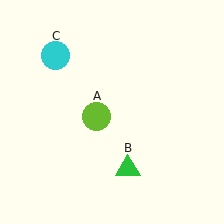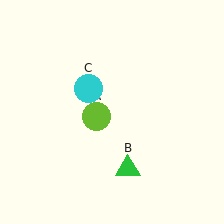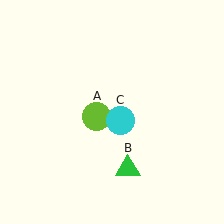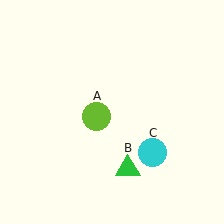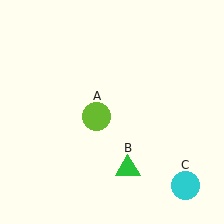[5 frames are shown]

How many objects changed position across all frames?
1 object changed position: cyan circle (object C).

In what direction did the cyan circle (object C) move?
The cyan circle (object C) moved down and to the right.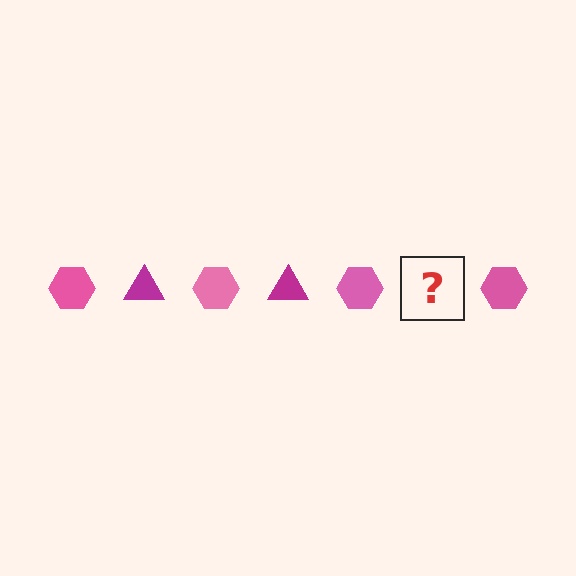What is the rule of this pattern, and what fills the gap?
The rule is that the pattern alternates between pink hexagon and magenta triangle. The gap should be filled with a magenta triangle.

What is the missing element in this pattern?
The missing element is a magenta triangle.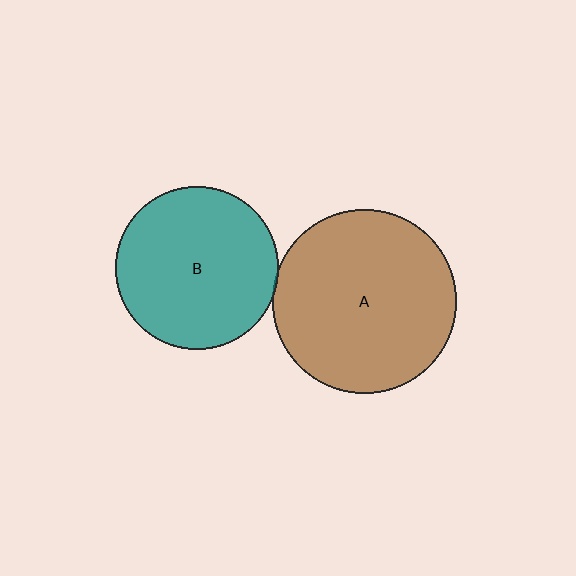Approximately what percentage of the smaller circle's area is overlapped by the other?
Approximately 5%.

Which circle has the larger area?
Circle A (brown).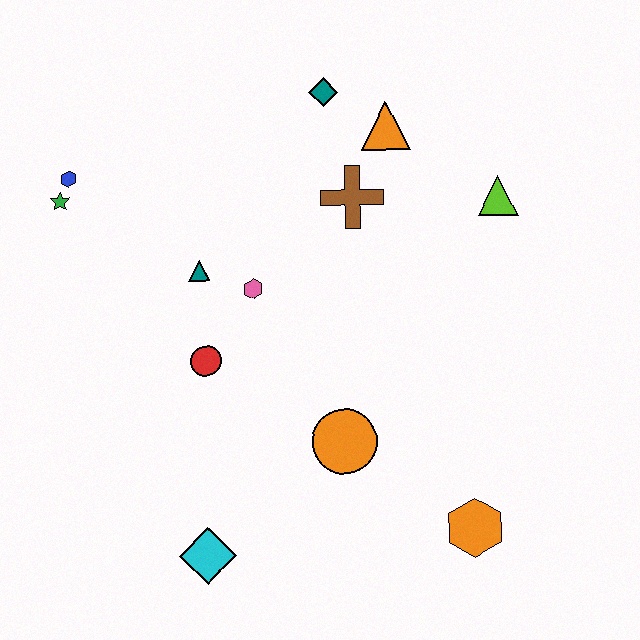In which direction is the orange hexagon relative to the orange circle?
The orange hexagon is to the right of the orange circle.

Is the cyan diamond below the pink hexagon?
Yes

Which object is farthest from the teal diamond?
The cyan diamond is farthest from the teal diamond.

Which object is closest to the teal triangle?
The pink hexagon is closest to the teal triangle.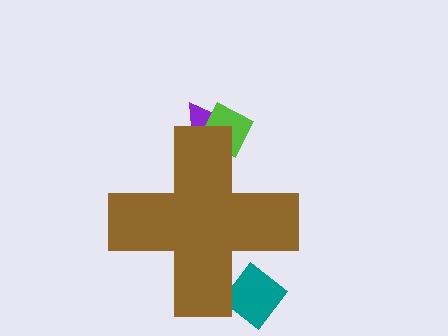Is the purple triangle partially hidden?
Yes, the purple triangle is partially hidden behind the brown cross.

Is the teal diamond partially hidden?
Yes, the teal diamond is partially hidden behind the brown cross.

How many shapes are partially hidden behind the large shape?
3 shapes are partially hidden.